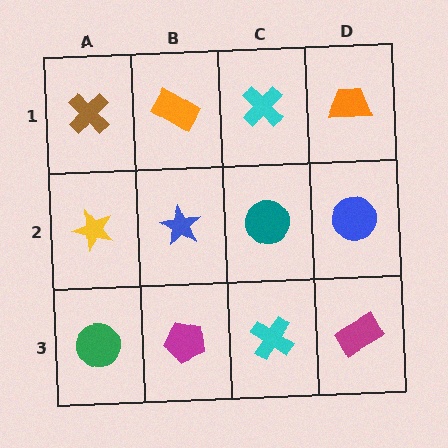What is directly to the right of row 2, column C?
A blue circle.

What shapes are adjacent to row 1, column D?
A blue circle (row 2, column D), a cyan cross (row 1, column C).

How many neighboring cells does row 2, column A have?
3.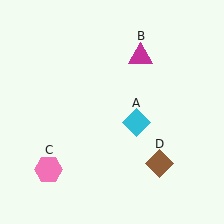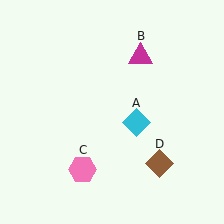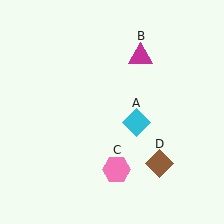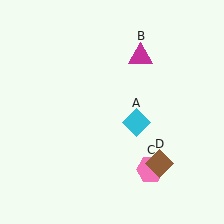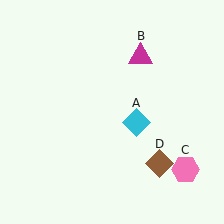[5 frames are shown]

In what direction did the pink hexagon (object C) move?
The pink hexagon (object C) moved right.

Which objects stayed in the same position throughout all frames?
Cyan diamond (object A) and magenta triangle (object B) and brown diamond (object D) remained stationary.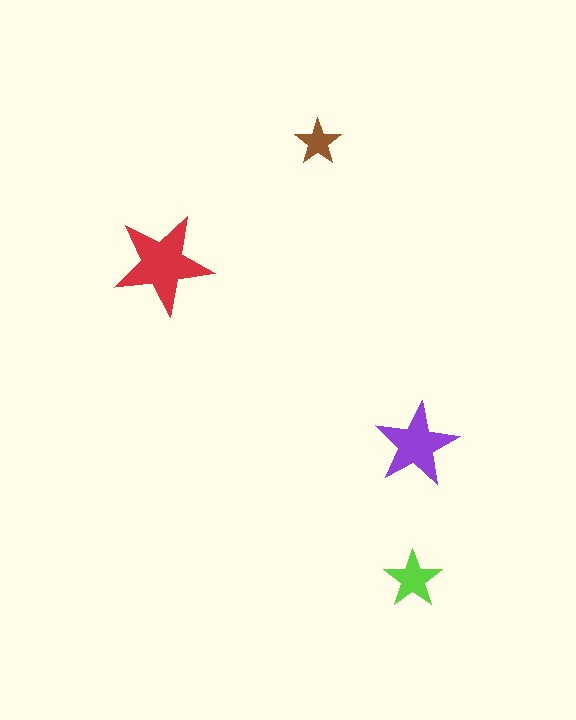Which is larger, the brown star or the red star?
The red one.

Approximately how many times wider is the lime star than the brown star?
About 1.5 times wider.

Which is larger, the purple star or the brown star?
The purple one.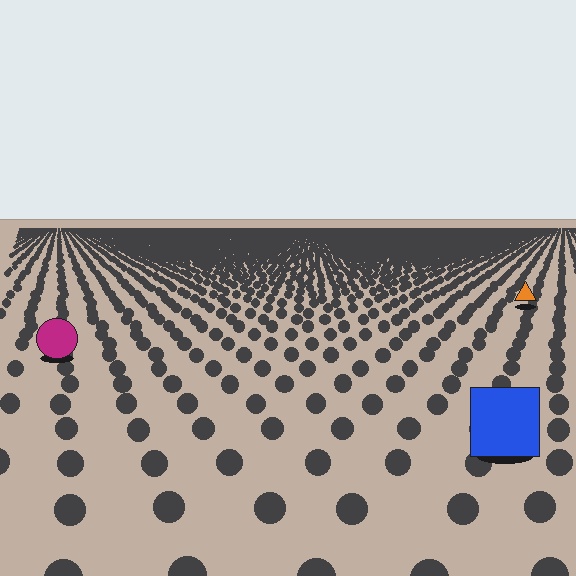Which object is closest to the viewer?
The blue square is closest. The texture marks near it are larger and more spread out.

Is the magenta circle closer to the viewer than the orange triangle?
Yes. The magenta circle is closer — you can tell from the texture gradient: the ground texture is coarser near it.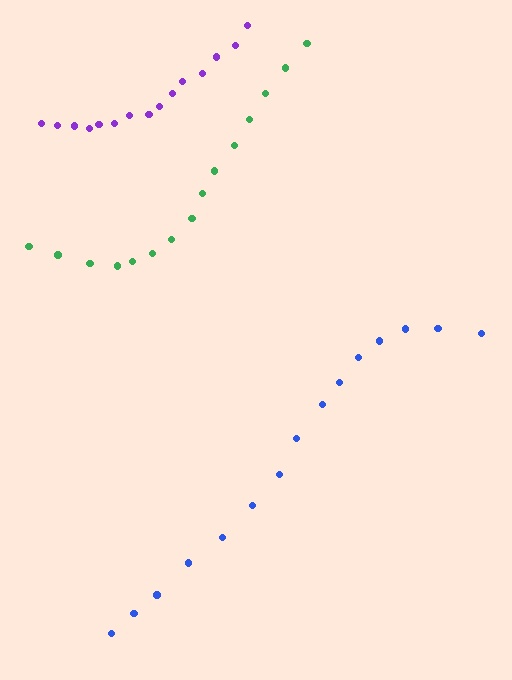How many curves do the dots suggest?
There are 3 distinct paths.